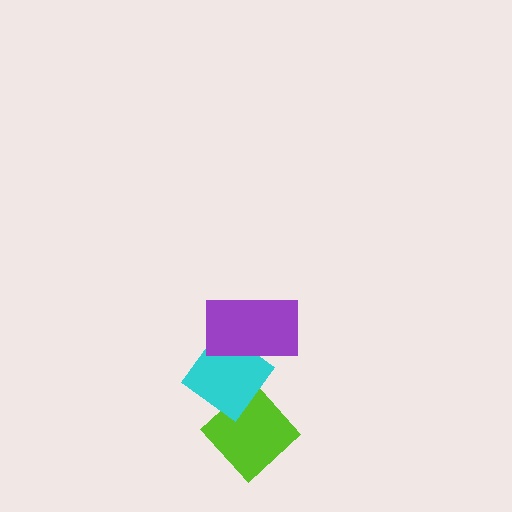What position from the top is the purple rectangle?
The purple rectangle is 1st from the top.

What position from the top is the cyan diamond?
The cyan diamond is 2nd from the top.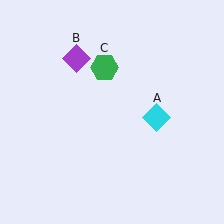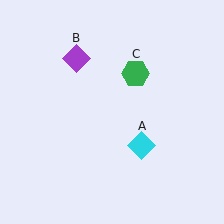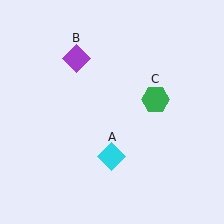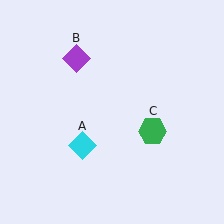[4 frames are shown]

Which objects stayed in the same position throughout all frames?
Purple diamond (object B) remained stationary.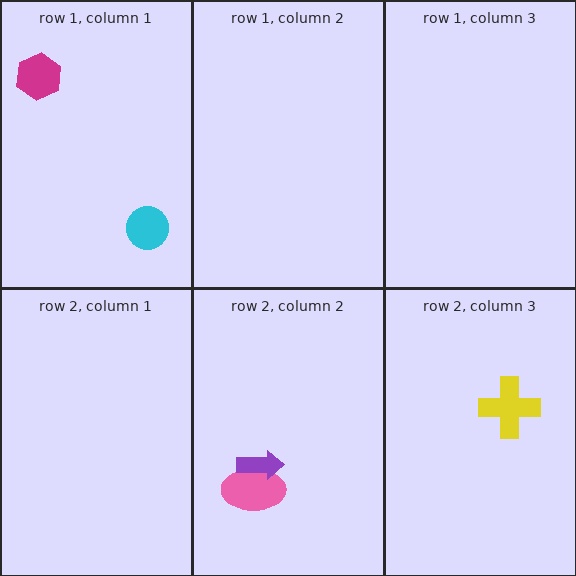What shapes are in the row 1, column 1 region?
The magenta hexagon, the cyan circle.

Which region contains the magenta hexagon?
The row 1, column 1 region.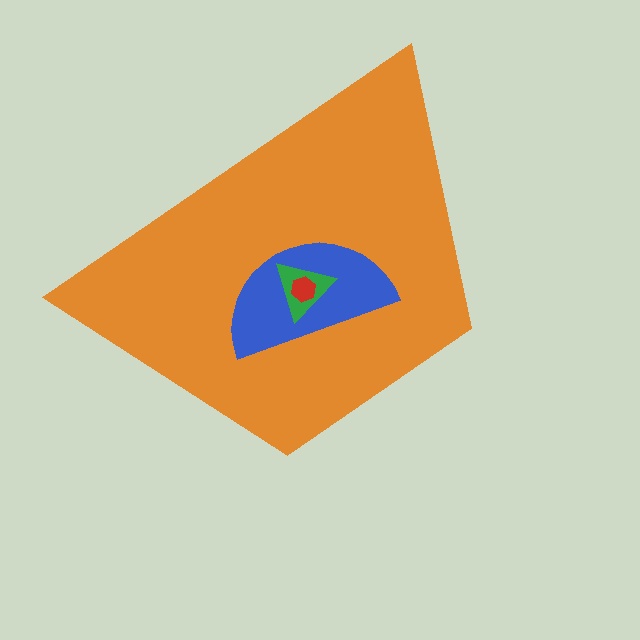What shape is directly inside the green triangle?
The red hexagon.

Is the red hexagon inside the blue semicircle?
Yes.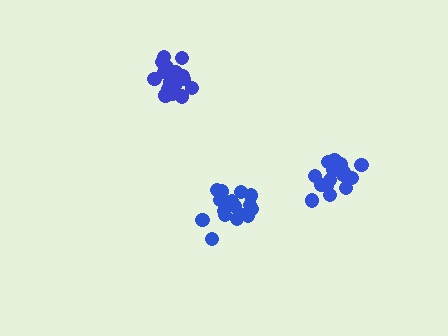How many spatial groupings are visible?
There are 3 spatial groupings.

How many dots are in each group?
Group 1: 19 dots, Group 2: 20 dots, Group 3: 16 dots (55 total).